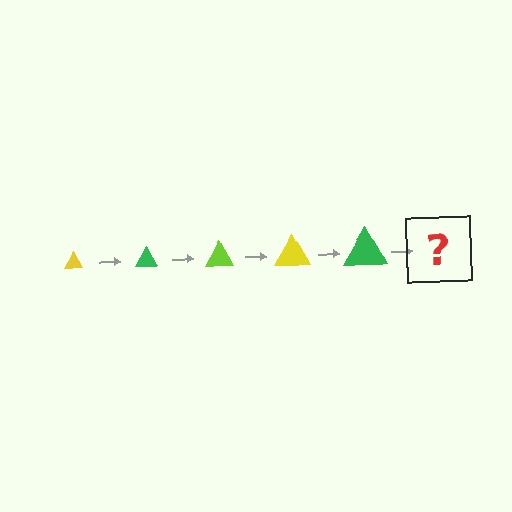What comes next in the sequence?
The next element should be a lime triangle, larger than the previous one.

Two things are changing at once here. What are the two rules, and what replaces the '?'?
The two rules are that the triangle grows larger each step and the color cycles through yellow, green, and lime. The '?' should be a lime triangle, larger than the previous one.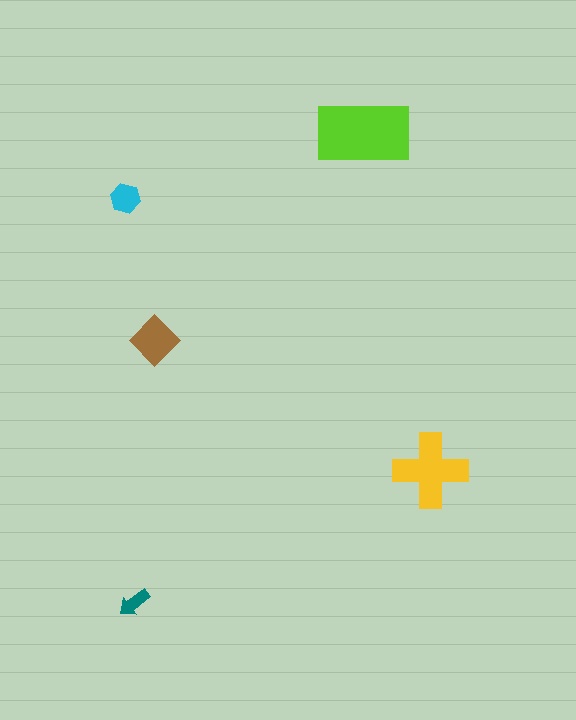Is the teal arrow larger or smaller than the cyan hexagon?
Smaller.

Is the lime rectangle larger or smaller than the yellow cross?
Larger.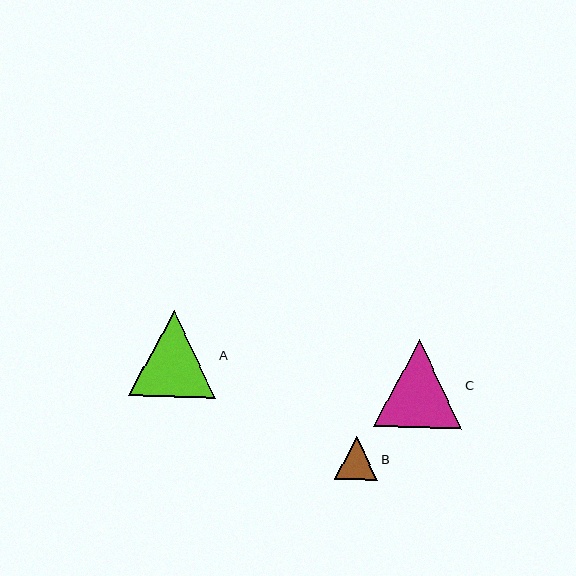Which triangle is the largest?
Triangle C is the largest with a size of approximately 88 pixels.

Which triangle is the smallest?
Triangle B is the smallest with a size of approximately 42 pixels.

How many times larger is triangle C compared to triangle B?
Triangle C is approximately 2.1 times the size of triangle B.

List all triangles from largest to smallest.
From largest to smallest: C, A, B.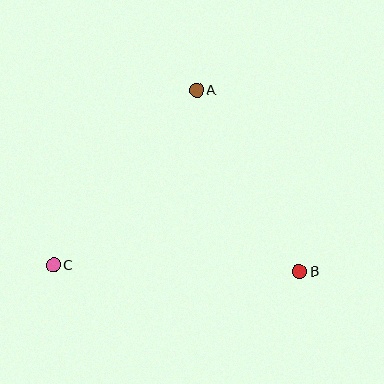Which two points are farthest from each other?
Points B and C are farthest from each other.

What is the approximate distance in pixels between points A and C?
The distance between A and C is approximately 226 pixels.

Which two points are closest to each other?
Points A and B are closest to each other.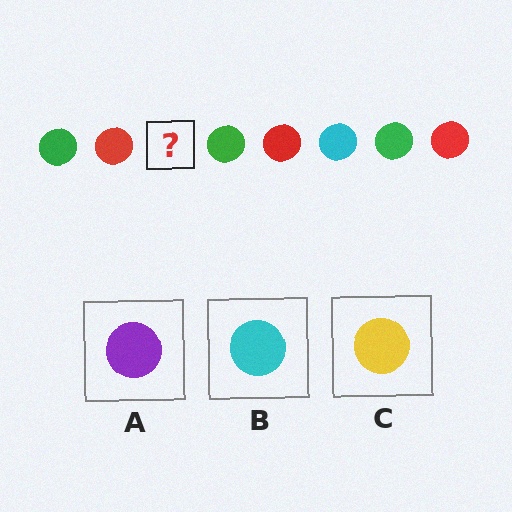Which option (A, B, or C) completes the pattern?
B.